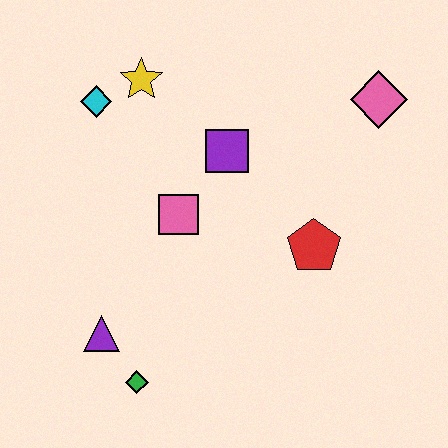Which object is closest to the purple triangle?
The green diamond is closest to the purple triangle.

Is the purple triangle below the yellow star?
Yes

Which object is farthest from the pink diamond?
The green diamond is farthest from the pink diamond.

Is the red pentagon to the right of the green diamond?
Yes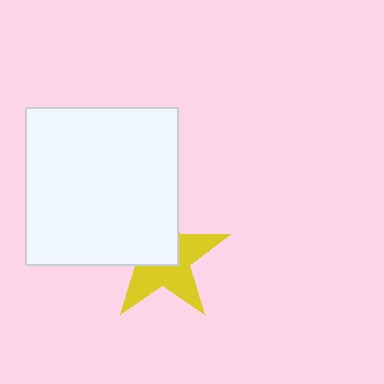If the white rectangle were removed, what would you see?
You would see the complete yellow star.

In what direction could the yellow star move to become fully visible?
The yellow star could move toward the lower-right. That would shift it out from behind the white rectangle entirely.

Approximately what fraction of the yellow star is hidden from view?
Roughly 48% of the yellow star is hidden behind the white rectangle.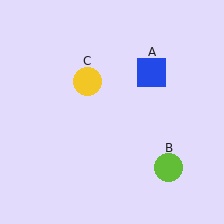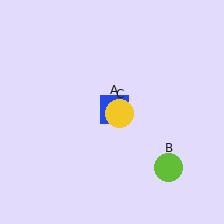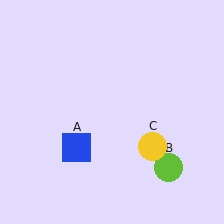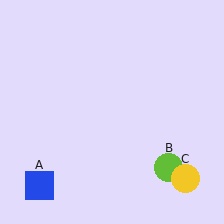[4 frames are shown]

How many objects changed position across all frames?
2 objects changed position: blue square (object A), yellow circle (object C).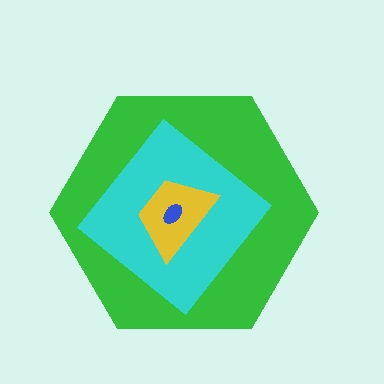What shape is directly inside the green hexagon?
The cyan diamond.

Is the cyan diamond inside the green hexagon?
Yes.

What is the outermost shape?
The green hexagon.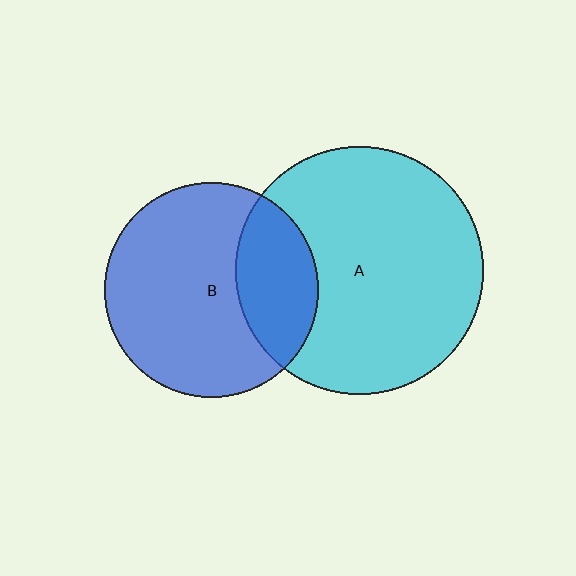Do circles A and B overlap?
Yes.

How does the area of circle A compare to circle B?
Approximately 1.3 times.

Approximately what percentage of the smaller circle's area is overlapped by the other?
Approximately 30%.